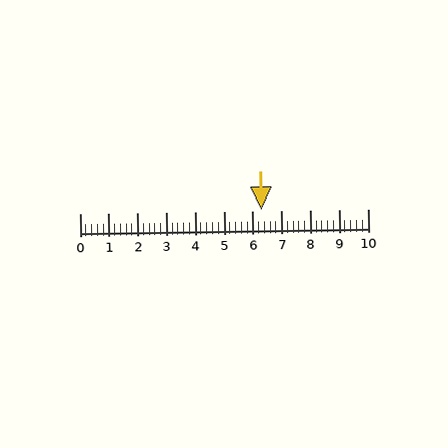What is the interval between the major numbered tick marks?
The major tick marks are spaced 1 units apart.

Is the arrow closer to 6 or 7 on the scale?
The arrow is closer to 6.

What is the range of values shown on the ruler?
The ruler shows values from 0 to 10.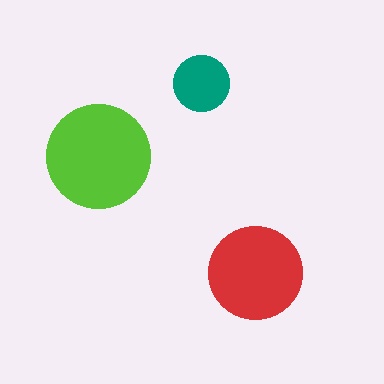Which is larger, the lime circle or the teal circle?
The lime one.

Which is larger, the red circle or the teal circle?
The red one.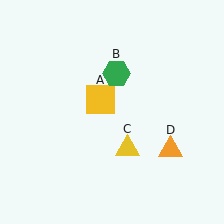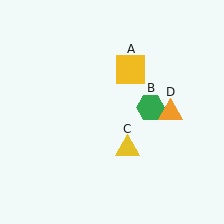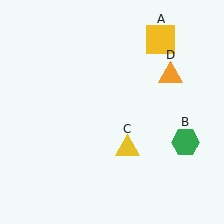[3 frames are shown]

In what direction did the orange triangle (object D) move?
The orange triangle (object D) moved up.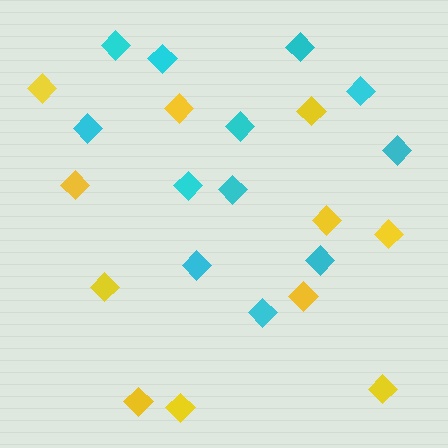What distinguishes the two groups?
There are 2 groups: one group of cyan diamonds (12) and one group of yellow diamonds (11).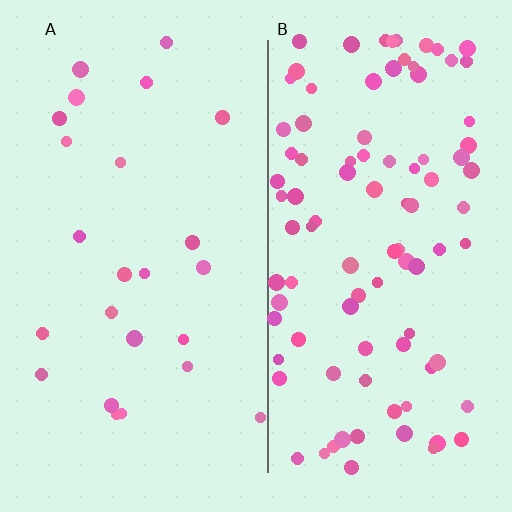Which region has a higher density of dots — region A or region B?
B (the right).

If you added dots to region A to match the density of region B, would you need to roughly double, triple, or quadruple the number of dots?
Approximately quadruple.